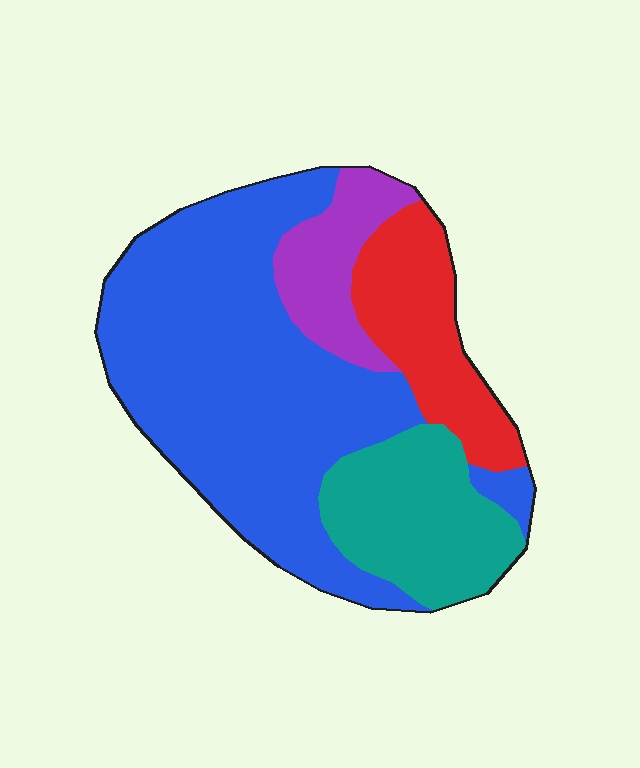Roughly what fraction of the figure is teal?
Teal takes up less than a quarter of the figure.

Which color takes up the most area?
Blue, at roughly 55%.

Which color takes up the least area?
Purple, at roughly 10%.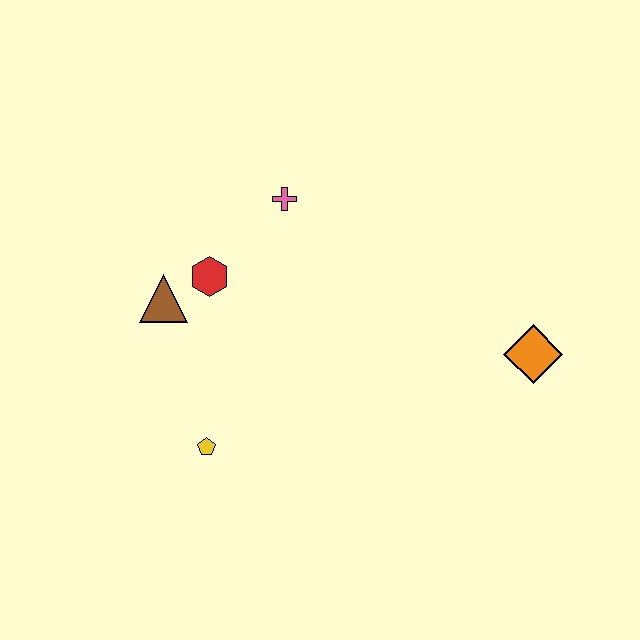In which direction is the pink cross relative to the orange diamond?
The pink cross is to the left of the orange diamond.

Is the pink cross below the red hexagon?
No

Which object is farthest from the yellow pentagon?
The orange diamond is farthest from the yellow pentagon.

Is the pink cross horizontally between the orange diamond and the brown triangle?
Yes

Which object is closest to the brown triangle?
The red hexagon is closest to the brown triangle.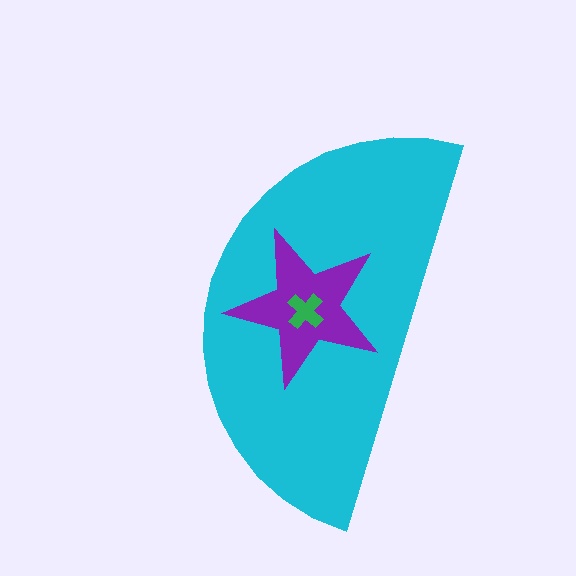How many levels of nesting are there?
3.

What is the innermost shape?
The green cross.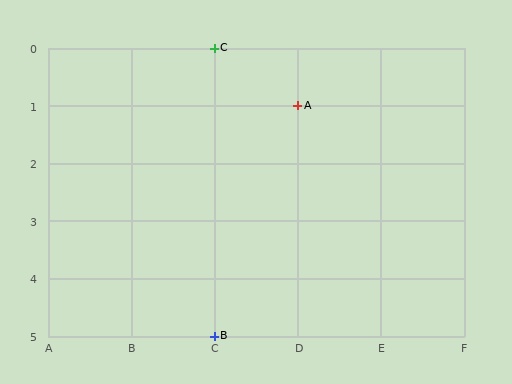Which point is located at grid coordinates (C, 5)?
Point B is at (C, 5).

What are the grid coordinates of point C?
Point C is at grid coordinates (C, 0).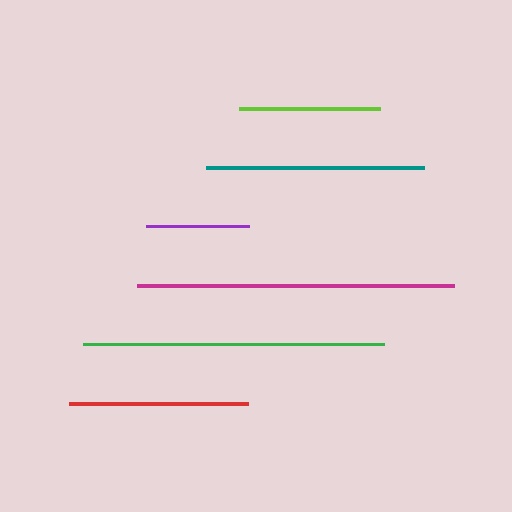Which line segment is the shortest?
The purple line is the shortest at approximately 103 pixels.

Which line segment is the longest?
The magenta line is the longest at approximately 317 pixels.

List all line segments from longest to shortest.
From longest to shortest: magenta, green, teal, red, lime, purple.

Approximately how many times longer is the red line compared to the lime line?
The red line is approximately 1.3 times the length of the lime line.